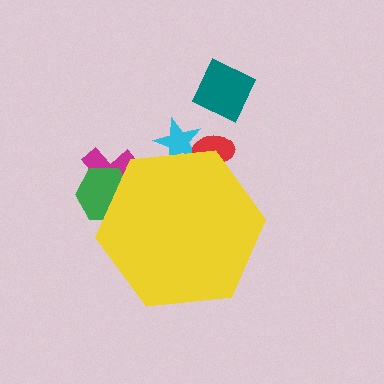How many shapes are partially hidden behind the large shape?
4 shapes are partially hidden.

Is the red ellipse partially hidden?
Yes, the red ellipse is partially hidden behind the yellow hexagon.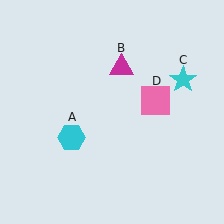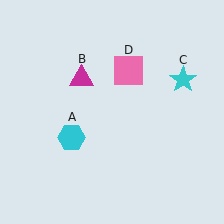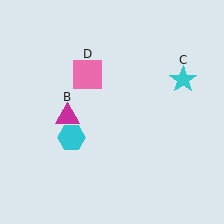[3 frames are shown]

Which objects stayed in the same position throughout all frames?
Cyan hexagon (object A) and cyan star (object C) remained stationary.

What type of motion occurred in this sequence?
The magenta triangle (object B), pink square (object D) rotated counterclockwise around the center of the scene.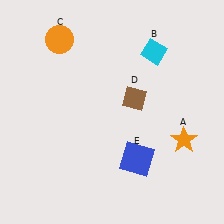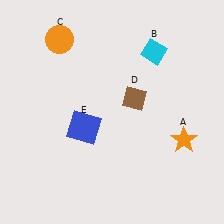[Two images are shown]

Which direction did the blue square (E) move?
The blue square (E) moved left.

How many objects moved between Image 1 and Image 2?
1 object moved between the two images.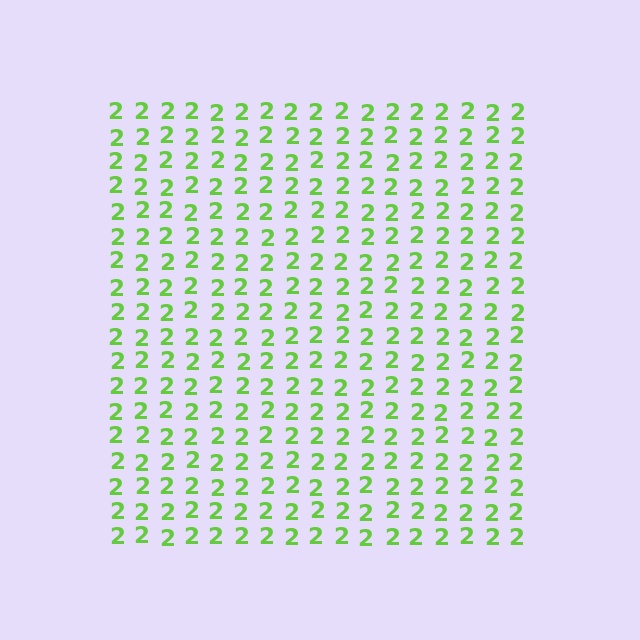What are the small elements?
The small elements are digit 2's.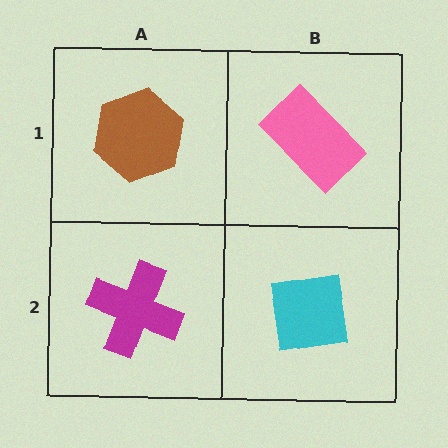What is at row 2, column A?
A magenta cross.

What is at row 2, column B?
A cyan square.